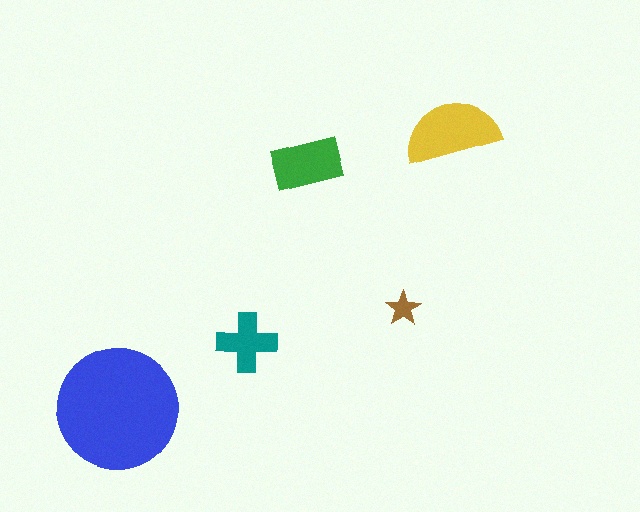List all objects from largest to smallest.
The blue circle, the yellow semicircle, the green rectangle, the teal cross, the brown star.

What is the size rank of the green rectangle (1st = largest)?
3rd.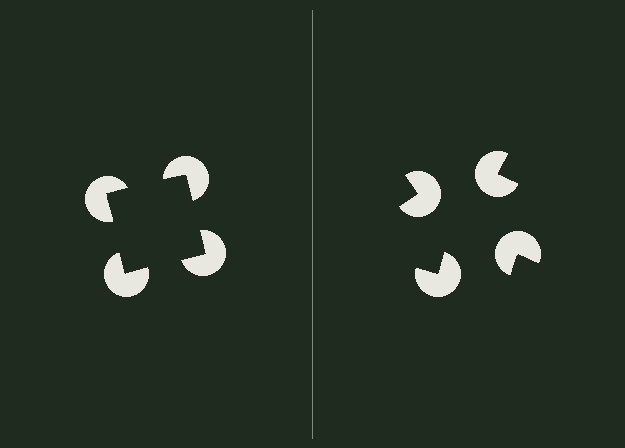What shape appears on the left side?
An illusory square.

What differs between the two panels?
The pac-man discs are positioned identically on both sides; only the wedge orientations differ. On the left they align to a square; on the right they are misaligned.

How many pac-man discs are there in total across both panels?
8 — 4 on each side.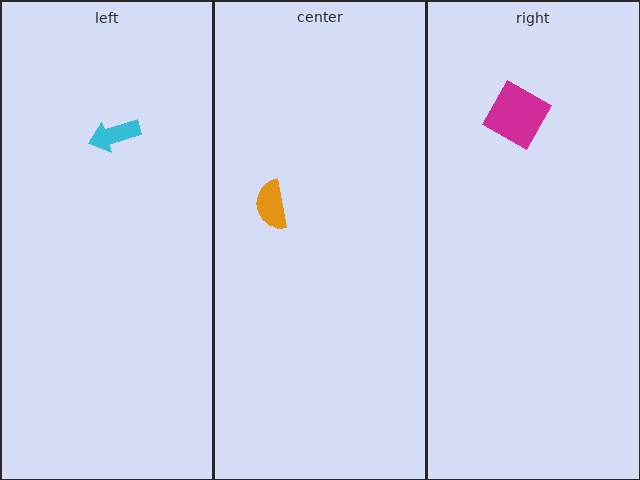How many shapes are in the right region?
1.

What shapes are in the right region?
The magenta diamond.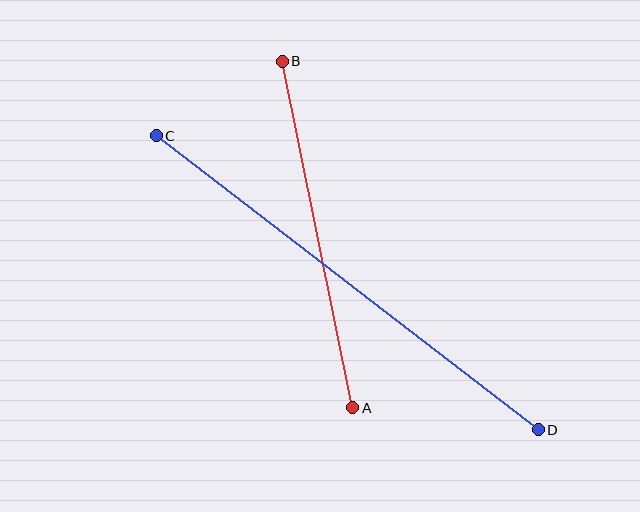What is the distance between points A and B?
The distance is approximately 354 pixels.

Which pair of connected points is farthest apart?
Points C and D are farthest apart.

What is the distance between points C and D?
The distance is approximately 482 pixels.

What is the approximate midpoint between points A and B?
The midpoint is at approximately (317, 234) pixels.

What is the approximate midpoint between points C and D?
The midpoint is at approximately (347, 283) pixels.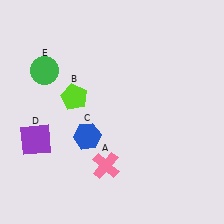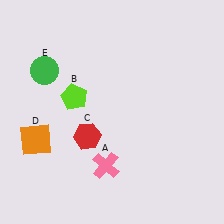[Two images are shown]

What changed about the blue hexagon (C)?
In Image 1, C is blue. In Image 2, it changed to red.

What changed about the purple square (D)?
In Image 1, D is purple. In Image 2, it changed to orange.